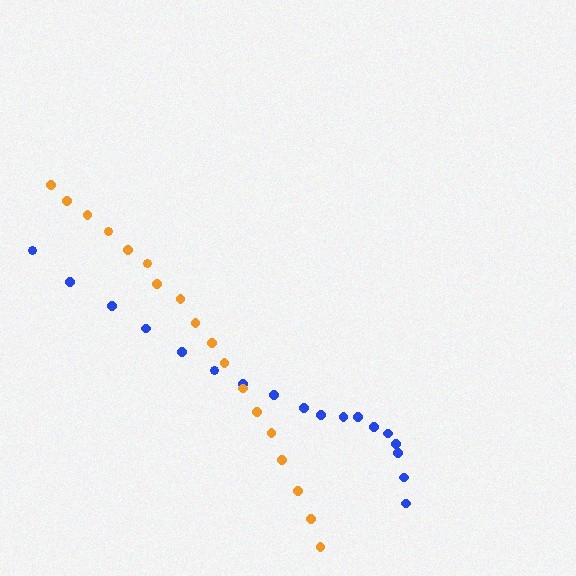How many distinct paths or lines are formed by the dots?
There are 2 distinct paths.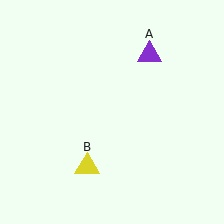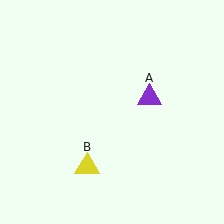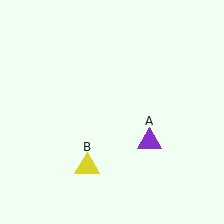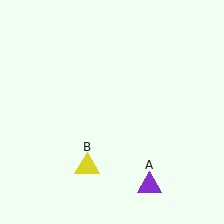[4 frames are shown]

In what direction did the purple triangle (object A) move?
The purple triangle (object A) moved down.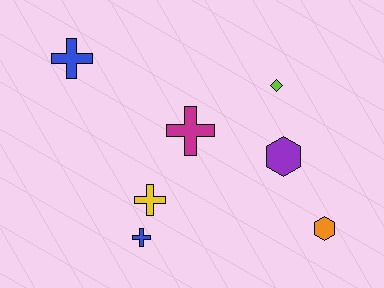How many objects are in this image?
There are 7 objects.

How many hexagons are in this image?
There are 2 hexagons.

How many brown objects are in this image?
There are no brown objects.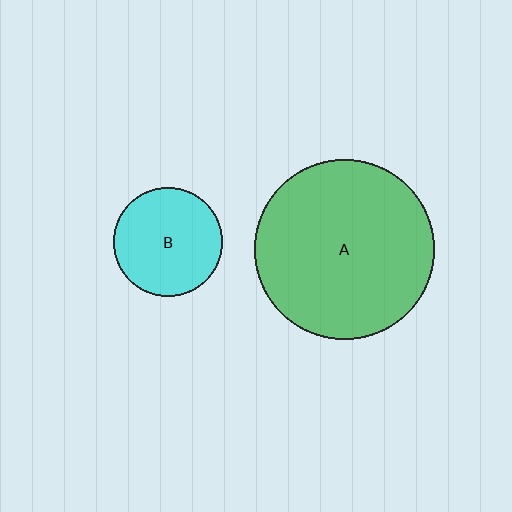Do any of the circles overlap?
No, none of the circles overlap.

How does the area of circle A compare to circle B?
Approximately 2.7 times.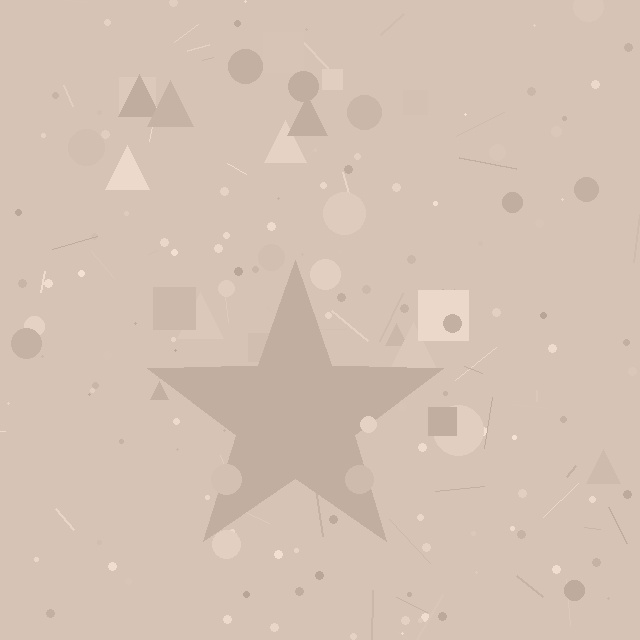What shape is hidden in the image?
A star is hidden in the image.